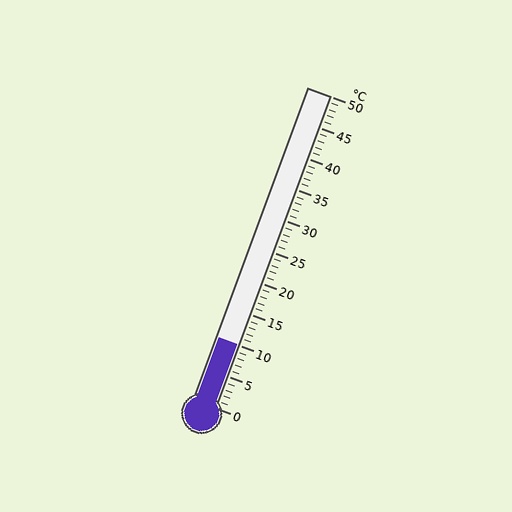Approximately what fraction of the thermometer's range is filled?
The thermometer is filled to approximately 20% of its range.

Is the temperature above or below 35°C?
The temperature is below 35°C.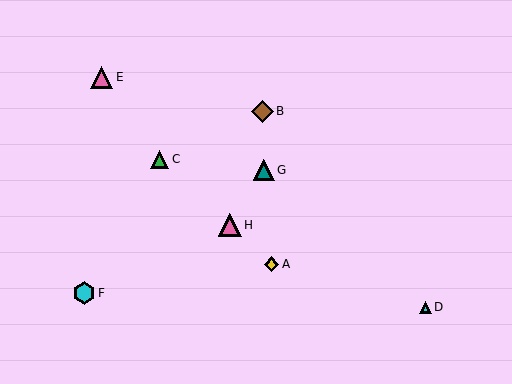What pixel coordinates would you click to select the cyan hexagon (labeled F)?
Click at (84, 293) to select the cyan hexagon F.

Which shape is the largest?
The pink triangle (labeled H) is the largest.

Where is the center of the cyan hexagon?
The center of the cyan hexagon is at (84, 293).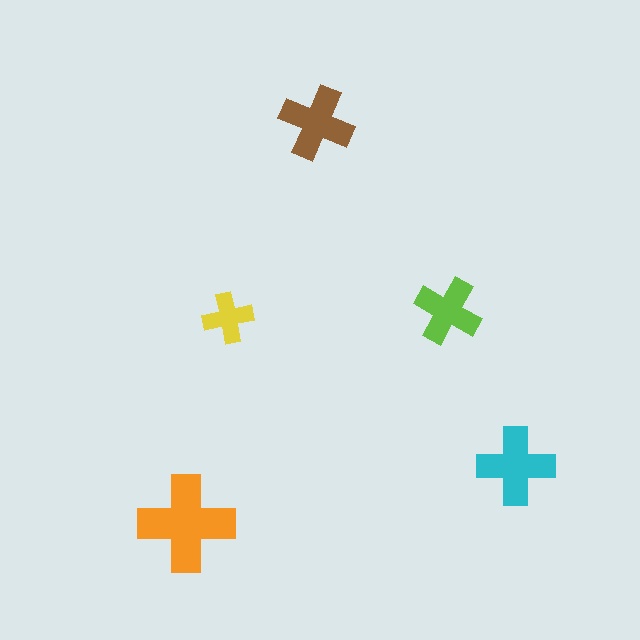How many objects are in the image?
There are 5 objects in the image.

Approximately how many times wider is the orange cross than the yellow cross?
About 2 times wider.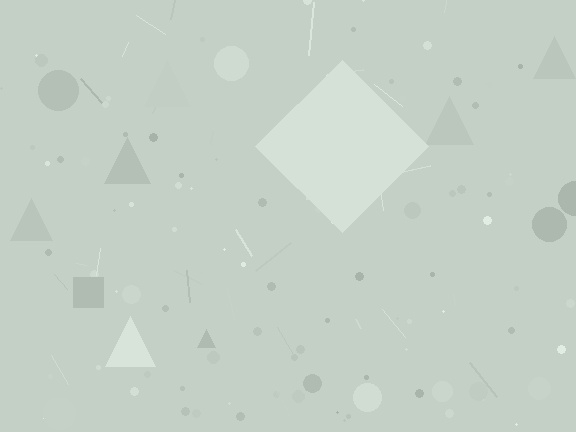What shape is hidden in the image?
A diamond is hidden in the image.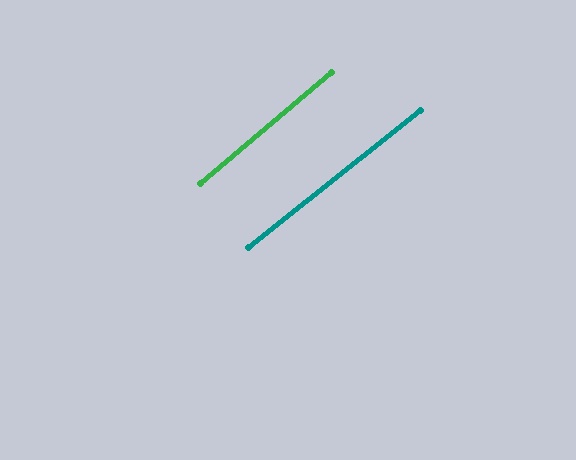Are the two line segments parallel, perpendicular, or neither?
Parallel — their directions differ by only 1.6°.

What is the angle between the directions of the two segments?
Approximately 2 degrees.